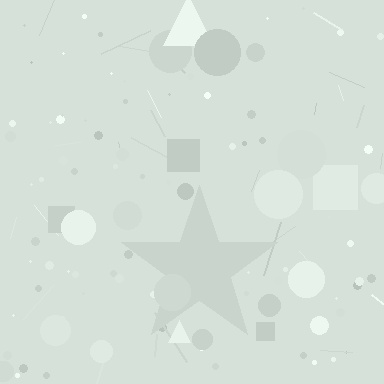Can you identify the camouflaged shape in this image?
The camouflaged shape is a star.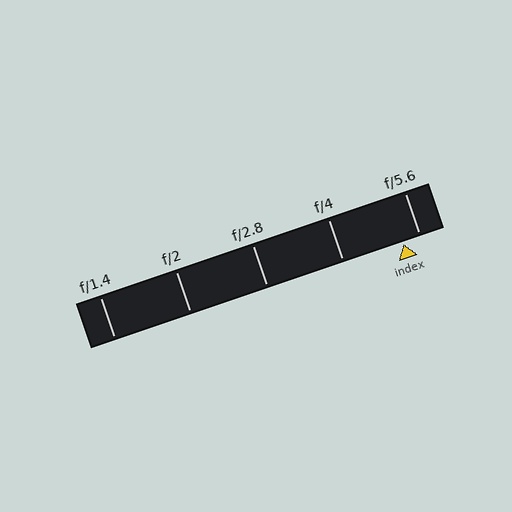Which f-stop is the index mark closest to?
The index mark is closest to f/5.6.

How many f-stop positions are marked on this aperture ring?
There are 5 f-stop positions marked.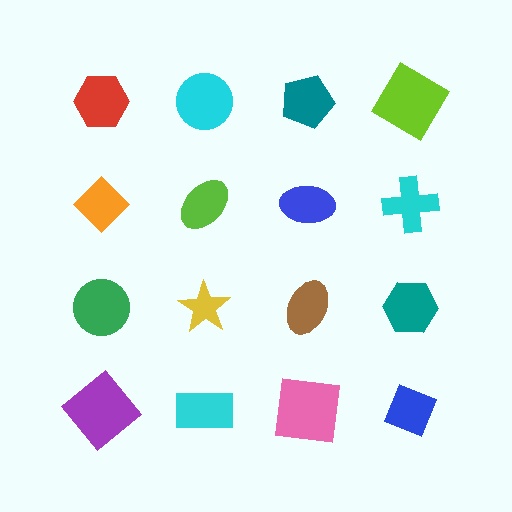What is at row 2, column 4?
A cyan cross.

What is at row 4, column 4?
A blue diamond.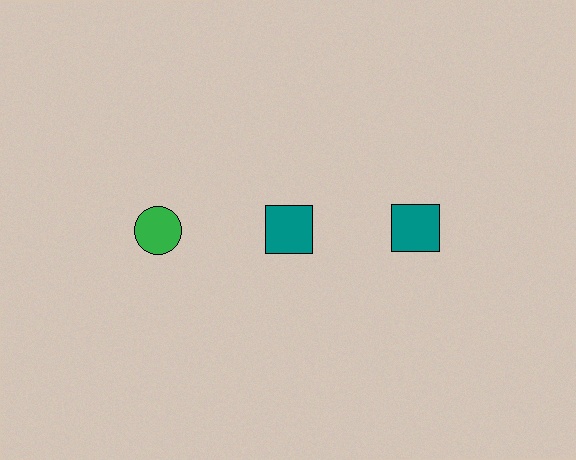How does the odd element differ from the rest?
It differs in both color (green instead of teal) and shape (circle instead of square).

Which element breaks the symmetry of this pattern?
The green circle in the top row, leftmost column breaks the symmetry. All other shapes are teal squares.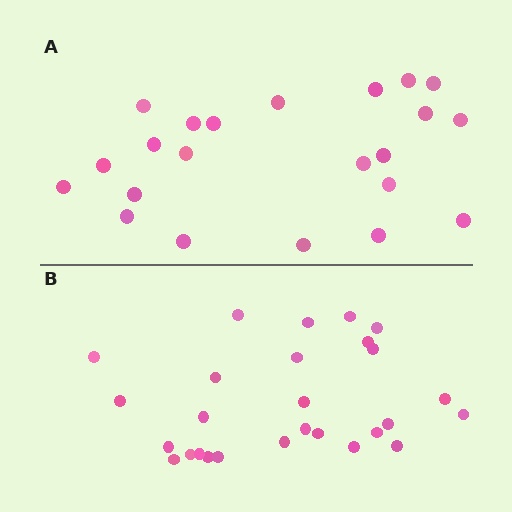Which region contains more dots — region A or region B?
Region B (the bottom region) has more dots.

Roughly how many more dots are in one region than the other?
Region B has about 5 more dots than region A.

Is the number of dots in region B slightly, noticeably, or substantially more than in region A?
Region B has only slightly more — the two regions are fairly close. The ratio is roughly 1.2 to 1.